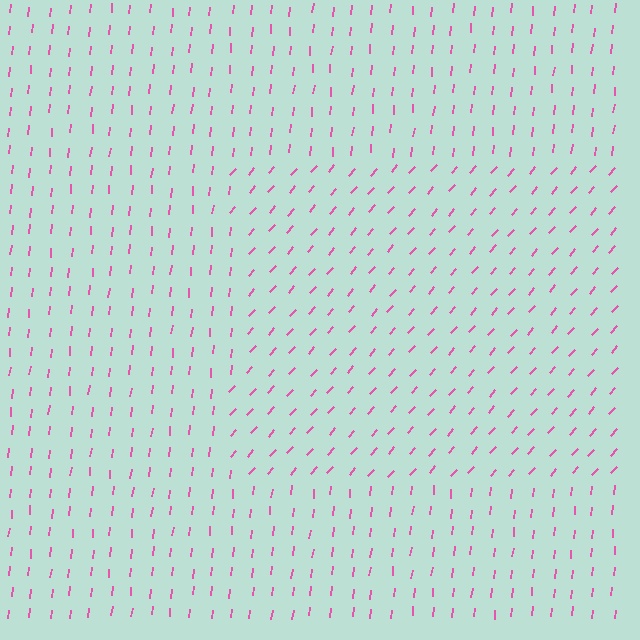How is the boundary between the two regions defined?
The boundary is defined purely by a change in line orientation (approximately 35 degrees difference). All lines are the same color and thickness.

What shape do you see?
I see a rectangle.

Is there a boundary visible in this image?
Yes, there is a texture boundary formed by a change in line orientation.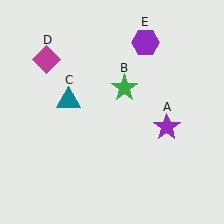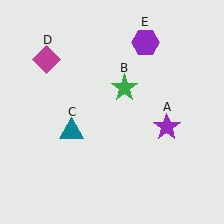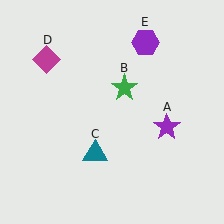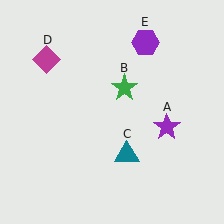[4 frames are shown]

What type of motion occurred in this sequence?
The teal triangle (object C) rotated counterclockwise around the center of the scene.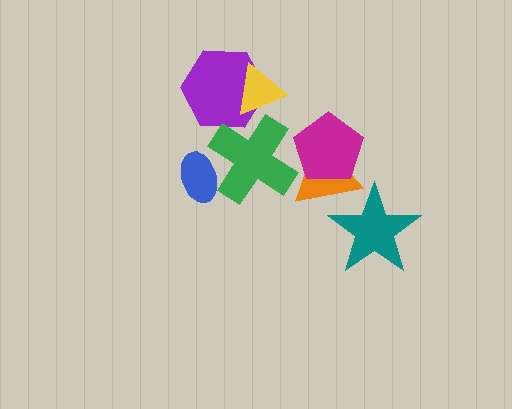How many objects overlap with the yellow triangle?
1 object overlaps with the yellow triangle.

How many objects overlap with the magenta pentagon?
1 object overlaps with the magenta pentagon.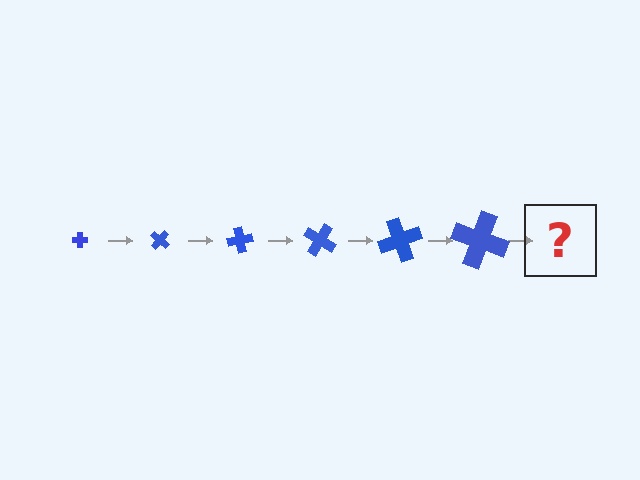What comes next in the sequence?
The next element should be a cross, larger than the previous one and rotated 240 degrees from the start.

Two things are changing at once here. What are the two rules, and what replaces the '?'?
The two rules are that the cross grows larger each step and it rotates 40 degrees each step. The '?' should be a cross, larger than the previous one and rotated 240 degrees from the start.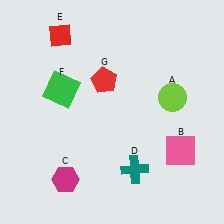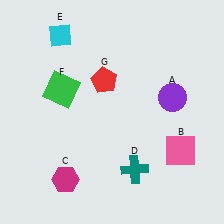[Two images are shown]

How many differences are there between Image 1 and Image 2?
There are 2 differences between the two images.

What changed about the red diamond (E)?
In Image 1, E is red. In Image 2, it changed to cyan.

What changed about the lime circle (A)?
In Image 1, A is lime. In Image 2, it changed to purple.